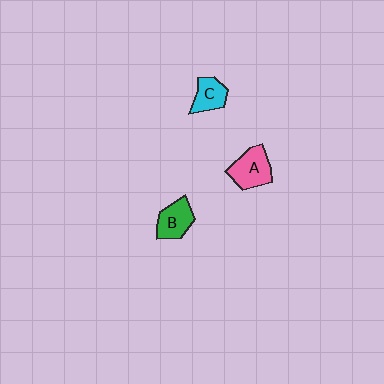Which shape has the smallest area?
Shape C (cyan).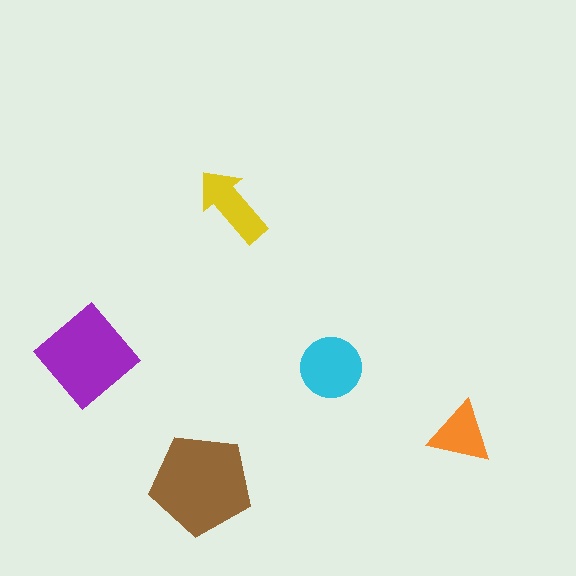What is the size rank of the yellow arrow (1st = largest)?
4th.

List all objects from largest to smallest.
The brown pentagon, the purple diamond, the cyan circle, the yellow arrow, the orange triangle.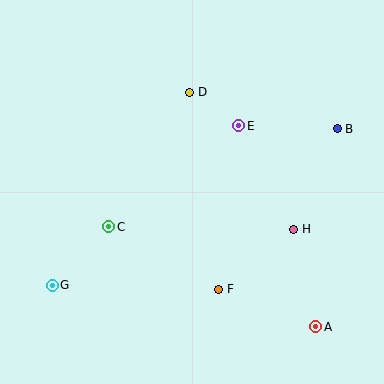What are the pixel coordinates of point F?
Point F is at (219, 289).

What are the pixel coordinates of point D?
Point D is at (190, 92).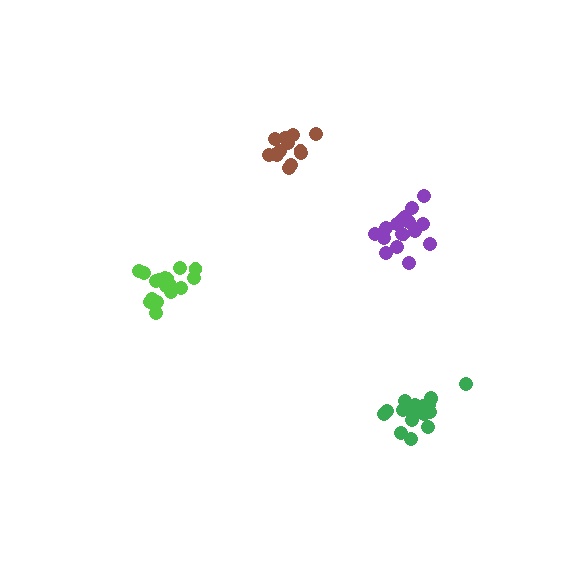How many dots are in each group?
Group 1: 17 dots, Group 2: 18 dots, Group 3: 13 dots, Group 4: 17 dots (65 total).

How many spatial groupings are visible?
There are 4 spatial groupings.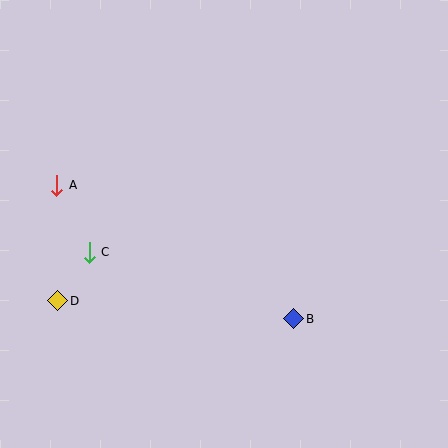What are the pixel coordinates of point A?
Point A is at (57, 185).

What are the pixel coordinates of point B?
Point B is at (294, 319).